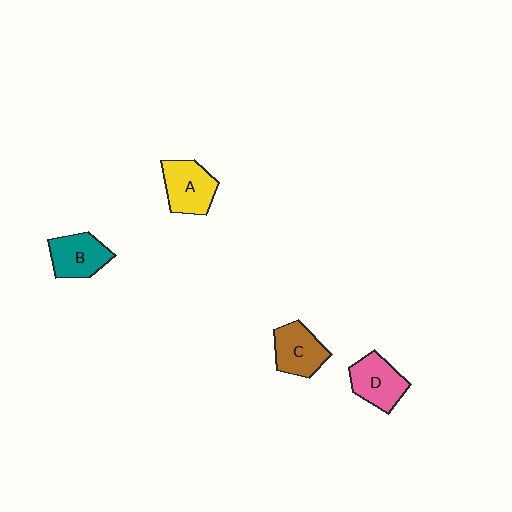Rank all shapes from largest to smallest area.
From largest to smallest: A (yellow), D (pink), B (teal), C (brown).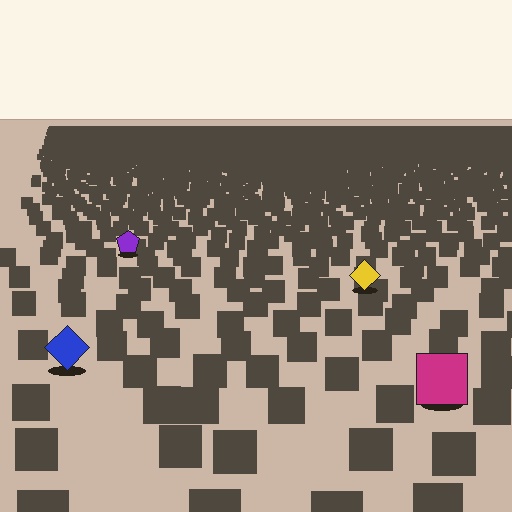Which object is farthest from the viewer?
The purple pentagon is farthest from the viewer. It appears smaller and the ground texture around it is denser.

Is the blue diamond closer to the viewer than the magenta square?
No. The magenta square is closer — you can tell from the texture gradient: the ground texture is coarser near it.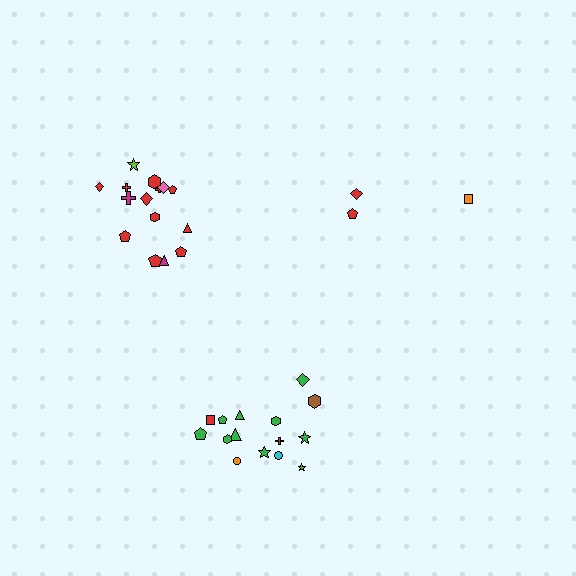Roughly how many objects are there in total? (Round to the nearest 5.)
Roughly 35 objects in total.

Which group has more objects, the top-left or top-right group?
The top-left group.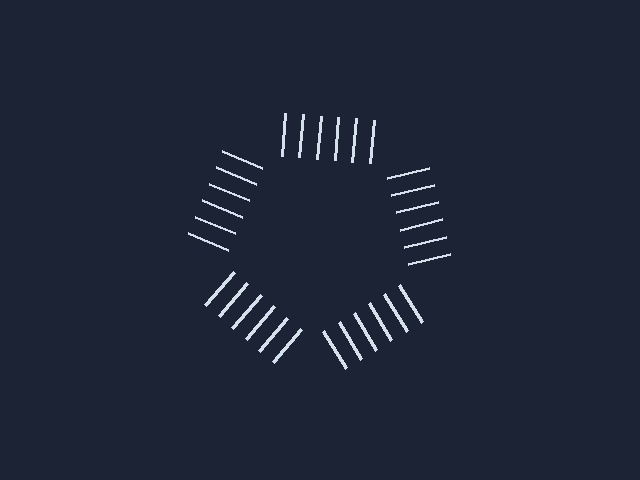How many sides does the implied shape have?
5 sides — the line-ends trace a pentagon.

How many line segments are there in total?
30 — 6 along each of the 5 edges.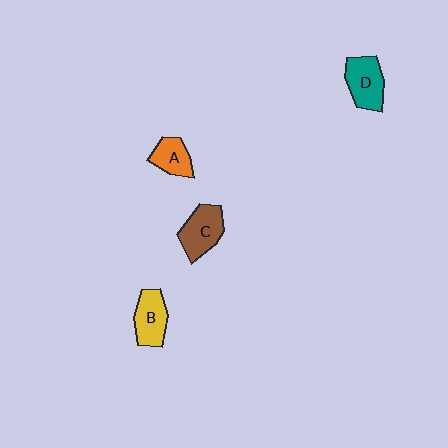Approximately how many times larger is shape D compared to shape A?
Approximately 1.4 times.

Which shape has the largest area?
Shape D (teal).